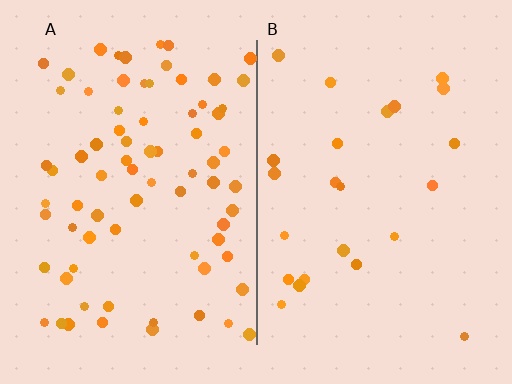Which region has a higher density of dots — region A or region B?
A (the left).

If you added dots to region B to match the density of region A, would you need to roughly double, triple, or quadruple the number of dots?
Approximately triple.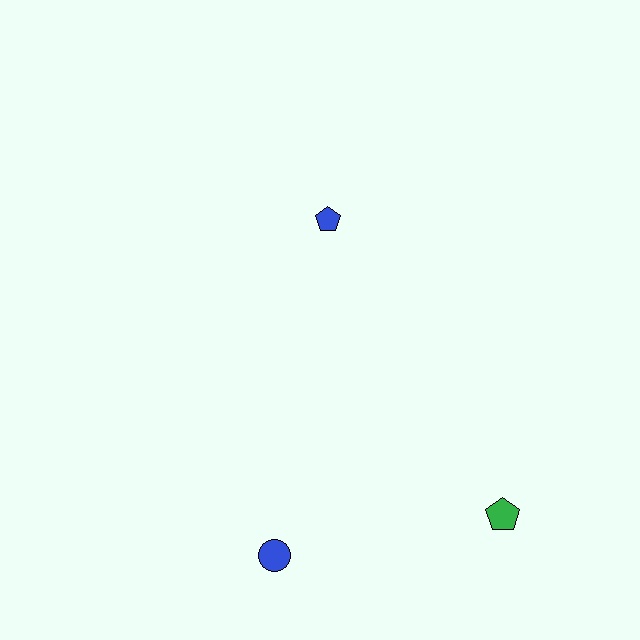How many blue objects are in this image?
There are 2 blue objects.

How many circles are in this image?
There is 1 circle.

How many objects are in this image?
There are 3 objects.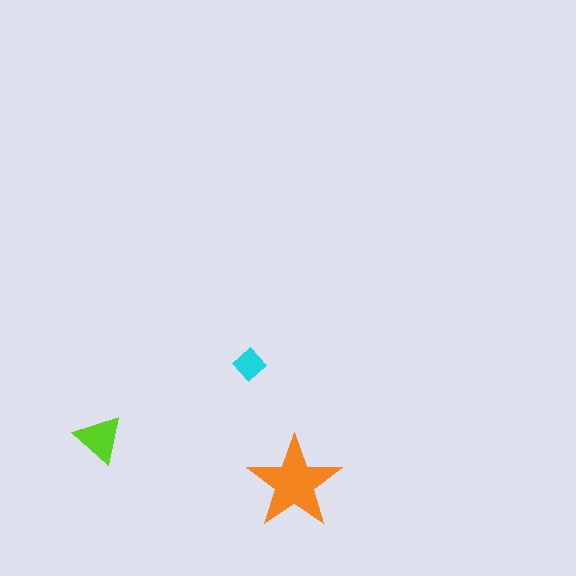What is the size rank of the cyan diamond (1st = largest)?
3rd.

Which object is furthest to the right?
The orange star is rightmost.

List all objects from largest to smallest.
The orange star, the lime triangle, the cyan diamond.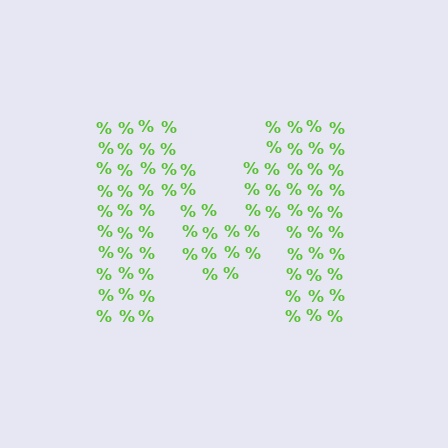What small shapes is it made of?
It is made of small percent signs.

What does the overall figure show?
The overall figure shows the letter M.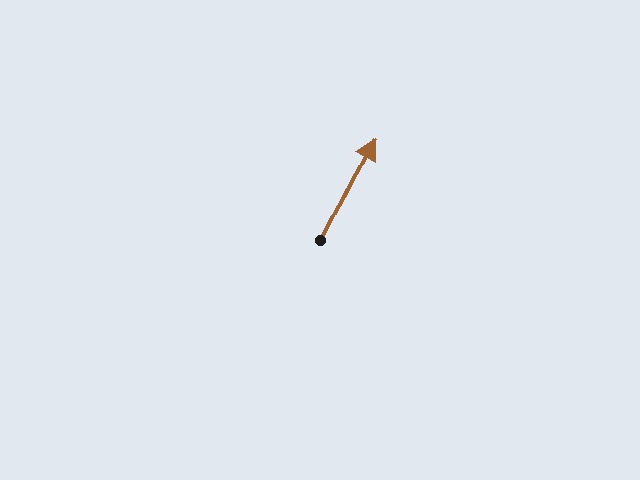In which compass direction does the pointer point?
Northeast.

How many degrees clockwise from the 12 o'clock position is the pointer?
Approximately 27 degrees.